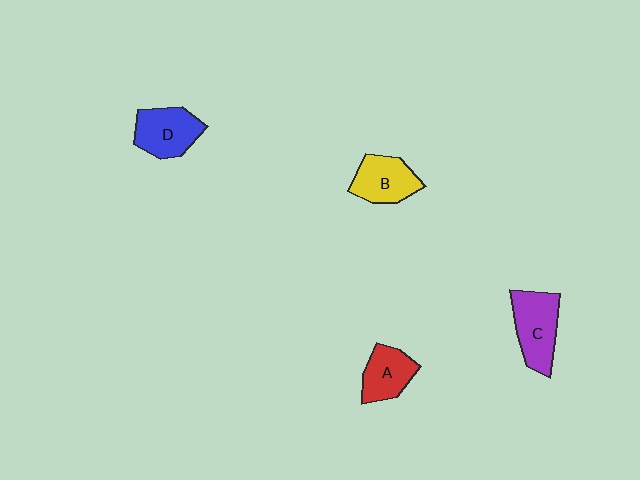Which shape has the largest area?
Shape C (purple).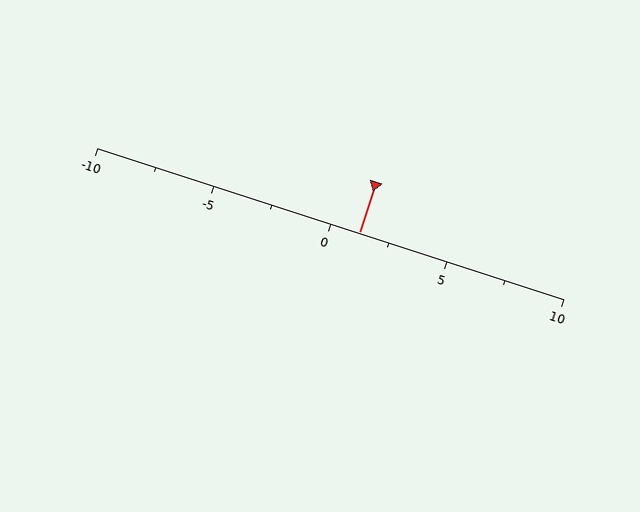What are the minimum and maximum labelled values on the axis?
The axis runs from -10 to 10.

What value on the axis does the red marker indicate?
The marker indicates approximately 1.2.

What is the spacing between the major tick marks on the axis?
The major ticks are spaced 5 apart.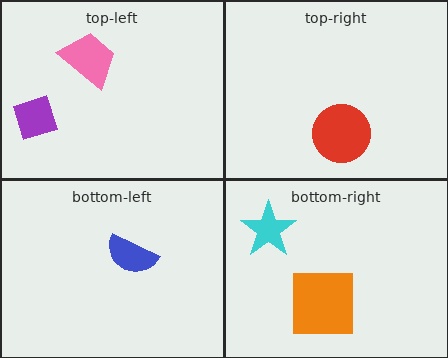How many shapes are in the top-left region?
2.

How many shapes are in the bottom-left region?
1.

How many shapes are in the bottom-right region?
2.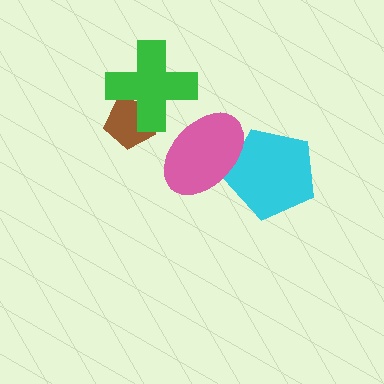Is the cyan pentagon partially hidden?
Yes, it is partially covered by another shape.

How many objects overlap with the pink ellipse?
1 object overlaps with the pink ellipse.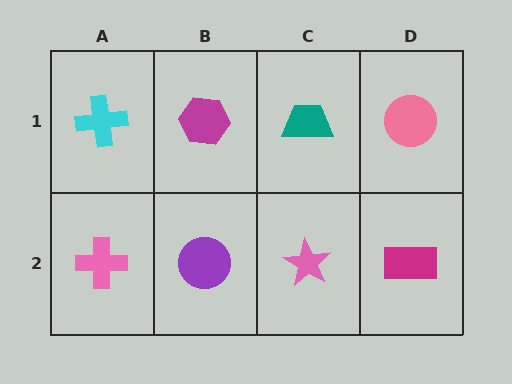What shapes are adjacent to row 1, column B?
A purple circle (row 2, column B), a cyan cross (row 1, column A), a teal trapezoid (row 1, column C).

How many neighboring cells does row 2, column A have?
2.